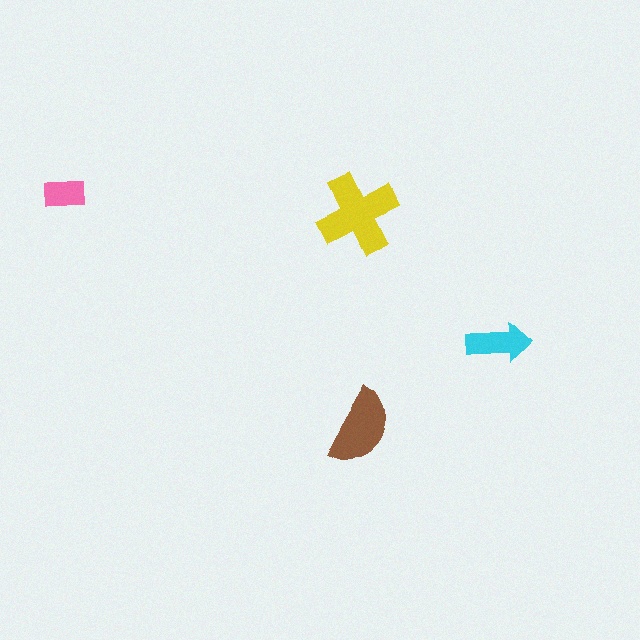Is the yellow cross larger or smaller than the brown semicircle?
Larger.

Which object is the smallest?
The pink rectangle.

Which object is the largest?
The yellow cross.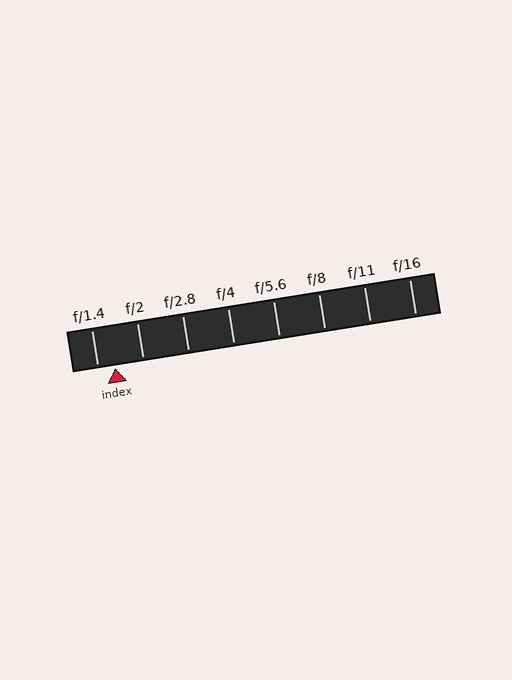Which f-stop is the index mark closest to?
The index mark is closest to f/1.4.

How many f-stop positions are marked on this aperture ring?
There are 8 f-stop positions marked.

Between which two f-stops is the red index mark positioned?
The index mark is between f/1.4 and f/2.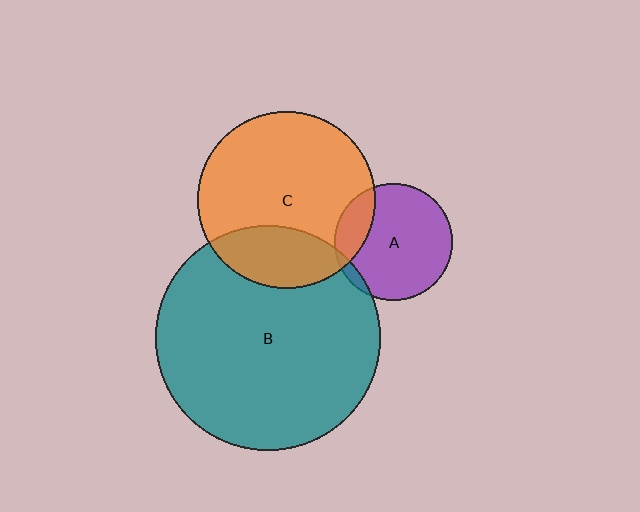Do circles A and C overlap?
Yes.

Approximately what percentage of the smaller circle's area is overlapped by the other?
Approximately 20%.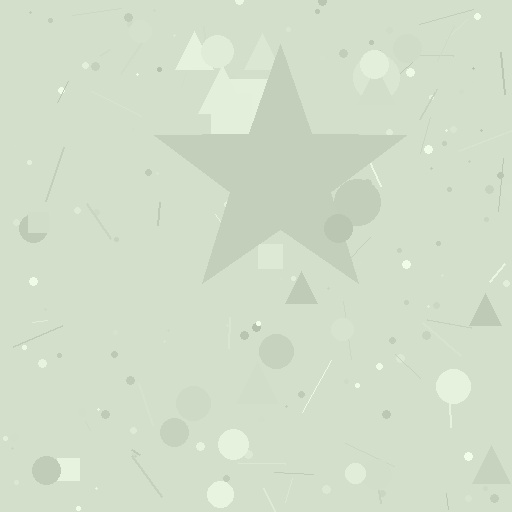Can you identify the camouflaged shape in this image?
The camouflaged shape is a star.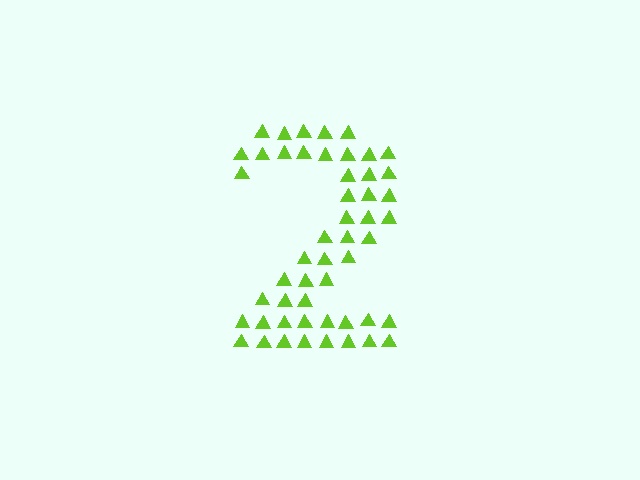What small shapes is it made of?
It is made of small triangles.